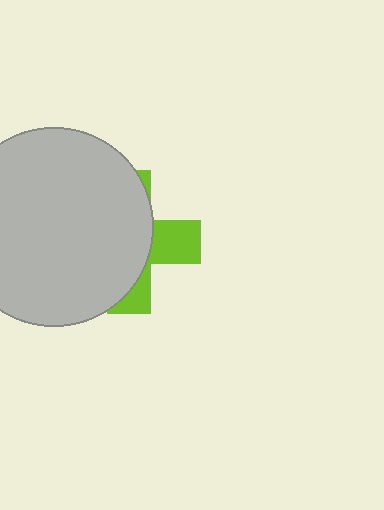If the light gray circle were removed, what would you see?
You would see the complete lime cross.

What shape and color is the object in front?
The object in front is a light gray circle.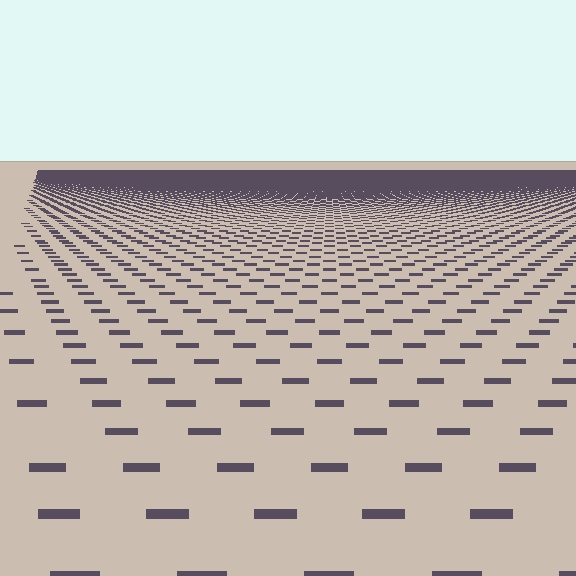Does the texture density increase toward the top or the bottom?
Density increases toward the top.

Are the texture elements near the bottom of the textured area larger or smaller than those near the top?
Larger. Near the bottom, elements are closer to the viewer and appear at a bigger on-screen size.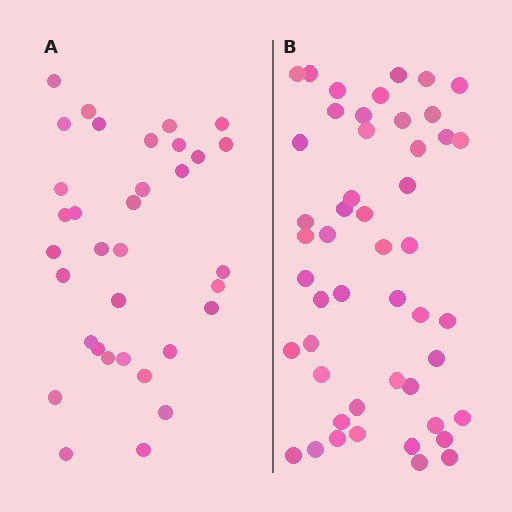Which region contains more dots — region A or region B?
Region B (the right region) has more dots.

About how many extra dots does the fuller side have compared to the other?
Region B has approximately 15 more dots than region A.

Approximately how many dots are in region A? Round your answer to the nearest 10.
About 30 dots. (The exact count is 34, which rounds to 30.)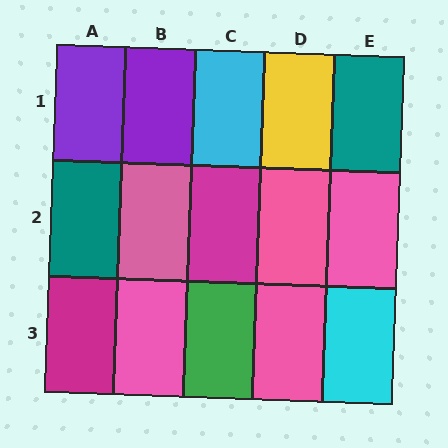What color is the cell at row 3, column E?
Cyan.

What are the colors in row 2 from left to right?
Teal, pink, magenta, pink, pink.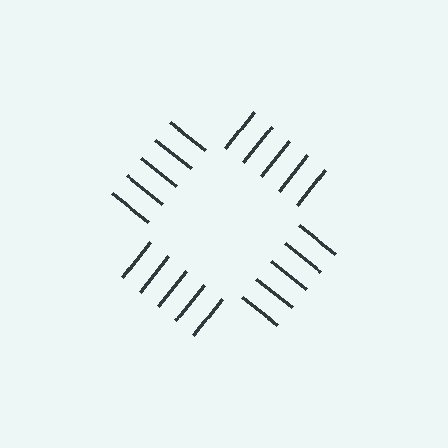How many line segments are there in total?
20 — 5 along each of the 4 edges.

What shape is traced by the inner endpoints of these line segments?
An illusory square — the line segments terminate on its edges but no continuous stroke is drawn.